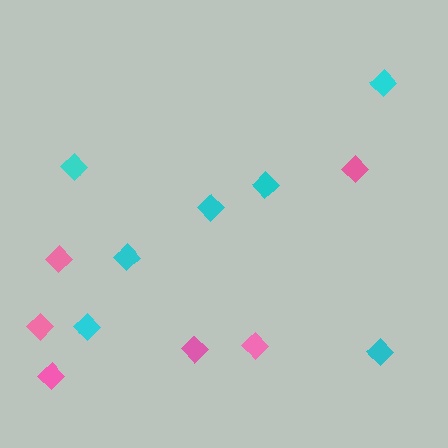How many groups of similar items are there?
There are 2 groups: one group of pink diamonds (6) and one group of cyan diamonds (7).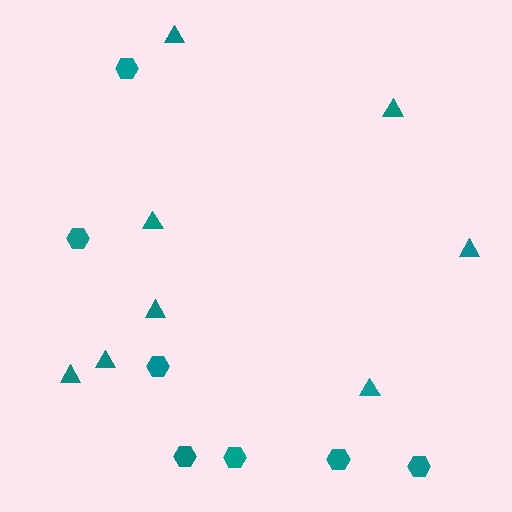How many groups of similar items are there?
There are 2 groups: one group of triangles (8) and one group of hexagons (7).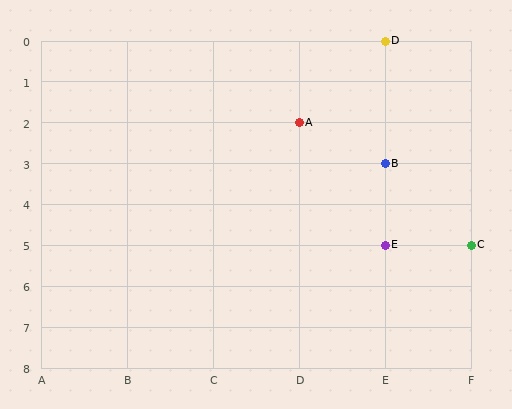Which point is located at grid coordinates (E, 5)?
Point E is at (E, 5).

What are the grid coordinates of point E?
Point E is at grid coordinates (E, 5).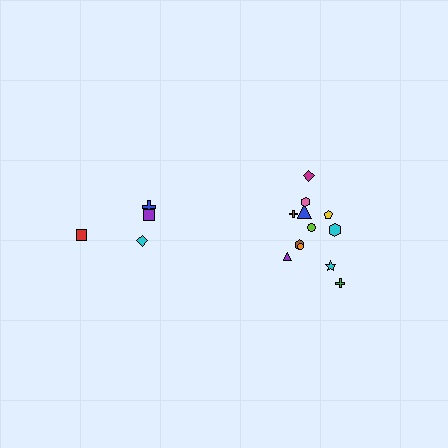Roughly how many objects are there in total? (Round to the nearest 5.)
Roughly 15 objects in total.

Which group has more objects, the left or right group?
The right group.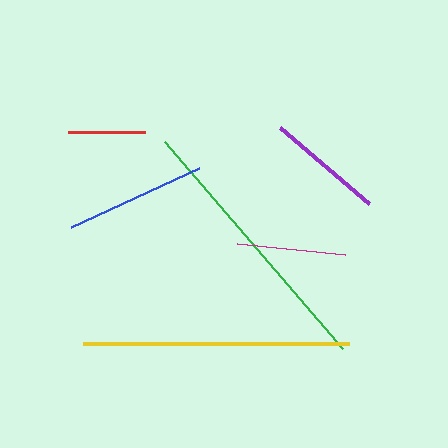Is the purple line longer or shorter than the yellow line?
The yellow line is longer than the purple line.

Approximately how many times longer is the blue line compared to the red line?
The blue line is approximately 1.8 times the length of the red line.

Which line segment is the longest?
The green line is the longest at approximately 274 pixels.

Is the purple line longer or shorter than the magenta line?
The purple line is longer than the magenta line.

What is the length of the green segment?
The green segment is approximately 274 pixels long.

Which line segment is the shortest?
The red line is the shortest at approximately 76 pixels.